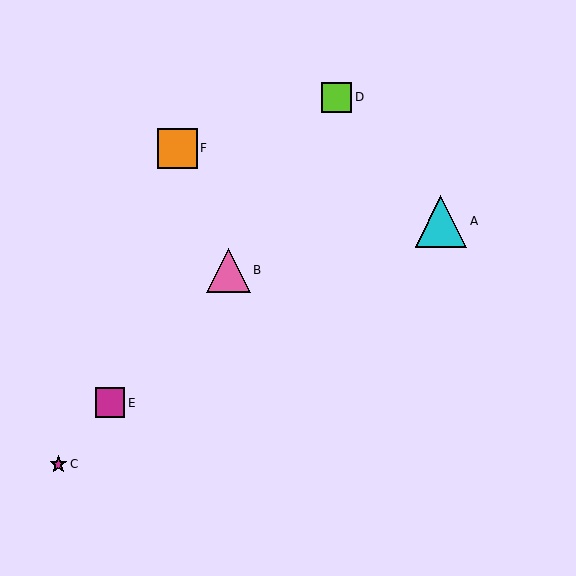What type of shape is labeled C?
Shape C is a magenta star.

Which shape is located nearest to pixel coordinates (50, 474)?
The magenta star (labeled C) at (58, 464) is nearest to that location.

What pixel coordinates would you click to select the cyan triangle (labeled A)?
Click at (441, 221) to select the cyan triangle A.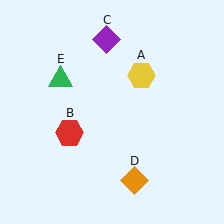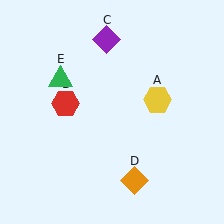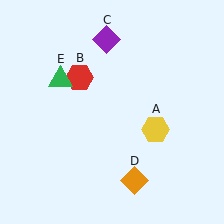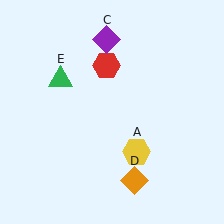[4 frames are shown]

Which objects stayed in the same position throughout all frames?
Purple diamond (object C) and orange diamond (object D) and green triangle (object E) remained stationary.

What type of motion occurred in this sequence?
The yellow hexagon (object A), red hexagon (object B) rotated clockwise around the center of the scene.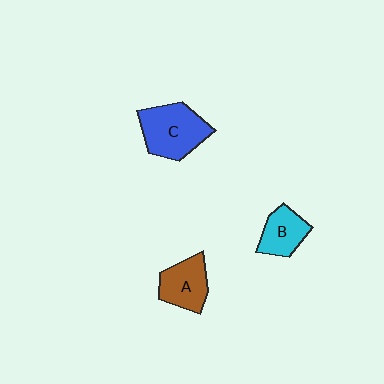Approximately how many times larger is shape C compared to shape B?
Approximately 1.6 times.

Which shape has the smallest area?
Shape B (cyan).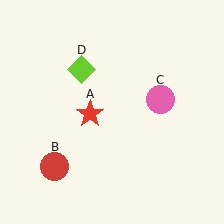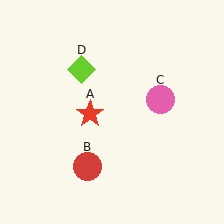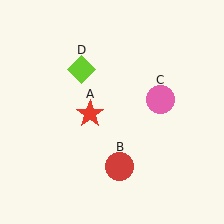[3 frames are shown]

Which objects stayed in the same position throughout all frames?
Red star (object A) and pink circle (object C) and lime diamond (object D) remained stationary.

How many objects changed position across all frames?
1 object changed position: red circle (object B).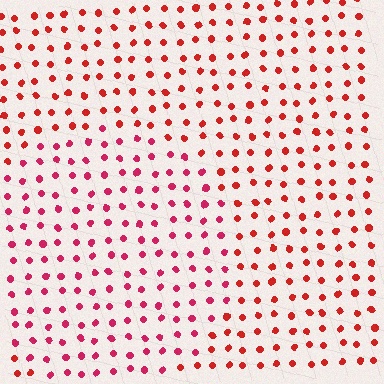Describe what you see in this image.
The image is filled with small red elements in a uniform arrangement. A circle-shaped region is visible where the elements are tinted to a slightly different hue, forming a subtle color boundary.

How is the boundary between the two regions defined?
The boundary is defined purely by a slight shift in hue (about 23 degrees). Spacing, size, and orientation are identical on both sides.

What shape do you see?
I see a circle.